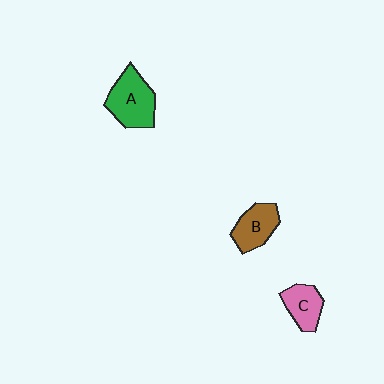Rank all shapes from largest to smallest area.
From largest to smallest: A (green), B (brown), C (pink).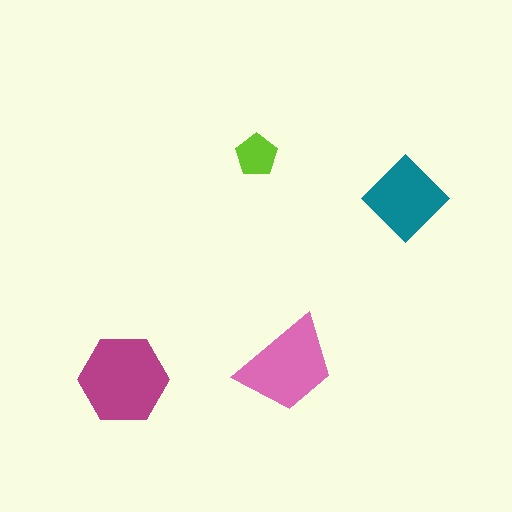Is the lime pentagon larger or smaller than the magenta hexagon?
Smaller.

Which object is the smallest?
The lime pentagon.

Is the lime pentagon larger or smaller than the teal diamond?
Smaller.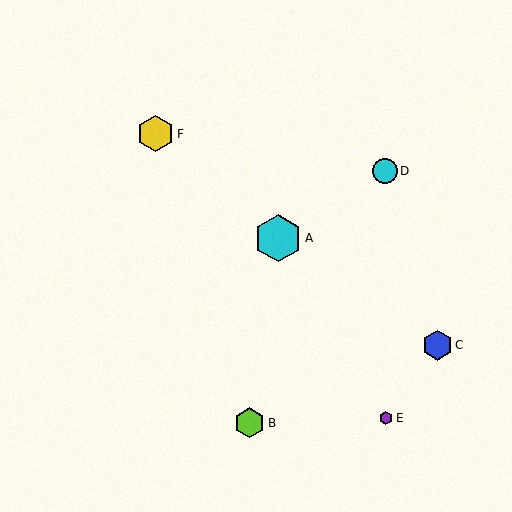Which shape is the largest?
The cyan hexagon (labeled A) is the largest.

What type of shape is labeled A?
Shape A is a cyan hexagon.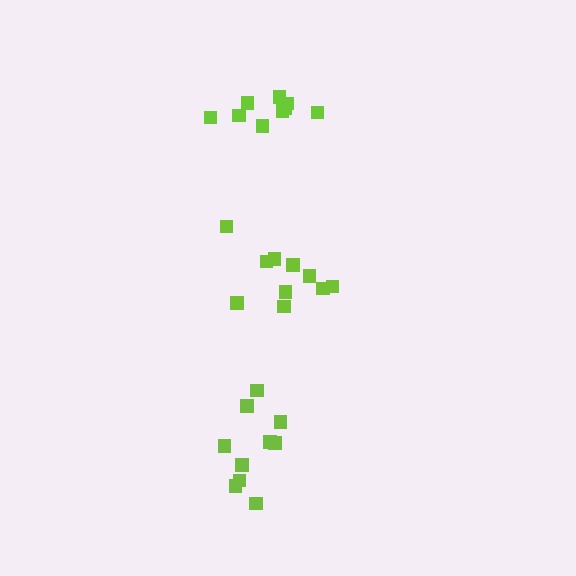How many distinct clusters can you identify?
There are 3 distinct clusters.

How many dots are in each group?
Group 1: 10 dots, Group 2: 10 dots, Group 3: 10 dots (30 total).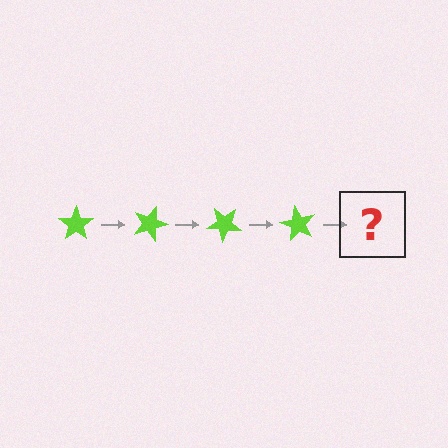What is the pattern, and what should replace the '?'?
The pattern is that the star rotates 20 degrees each step. The '?' should be a lime star rotated 80 degrees.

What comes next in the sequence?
The next element should be a lime star rotated 80 degrees.